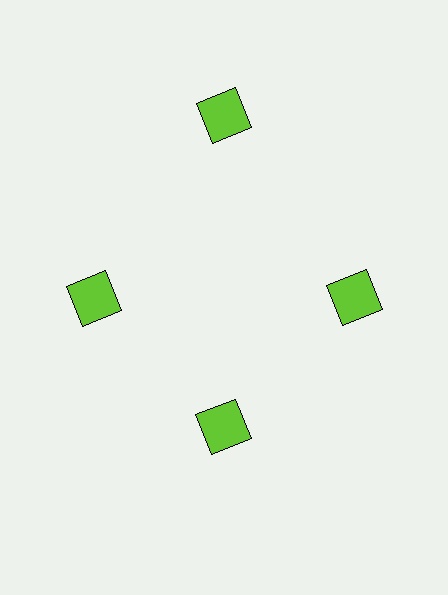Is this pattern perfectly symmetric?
No. The 4 lime squares are arranged in a ring, but one element near the 12 o'clock position is pushed outward from the center, breaking the 4-fold rotational symmetry.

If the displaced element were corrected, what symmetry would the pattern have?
It would have 4-fold rotational symmetry — the pattern would map onto itself every 90 degrees.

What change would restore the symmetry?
The symmetry would be restored by moving it inward, back onto the ring so that all 4 squares sit at equal angles and equal distance from the center.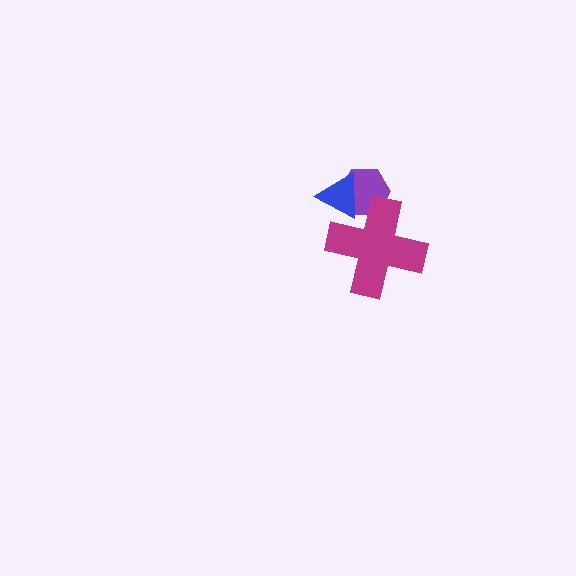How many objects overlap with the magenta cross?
2 objects overlap with the magenta cross.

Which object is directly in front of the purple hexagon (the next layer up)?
The blue triangle is directly in front of the purple hexagon.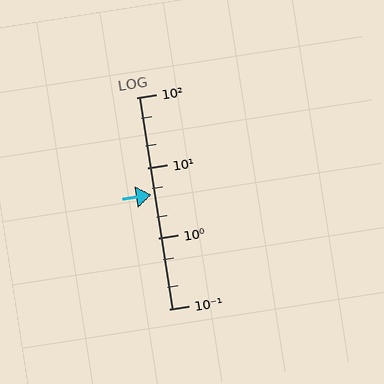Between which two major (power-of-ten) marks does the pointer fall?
The pointer is between 1 and 10.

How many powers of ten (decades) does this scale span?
The scale spans 3 decades, from 0.1 to 100.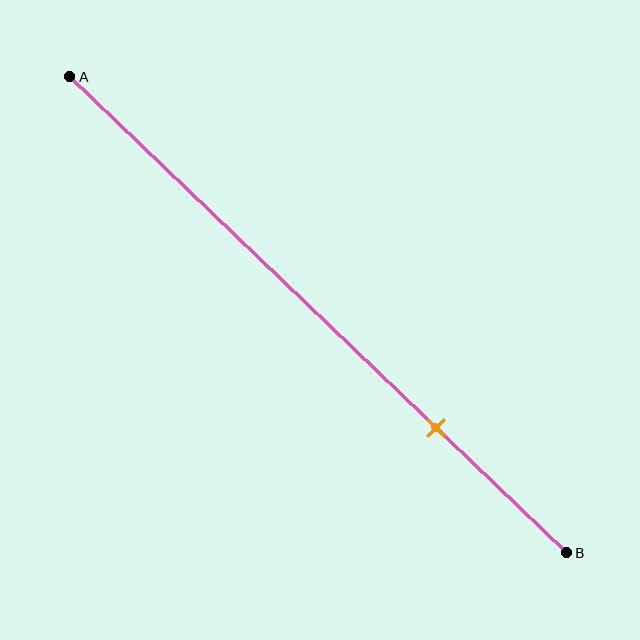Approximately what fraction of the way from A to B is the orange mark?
The orange mark is approximately 75% of the way from A to B.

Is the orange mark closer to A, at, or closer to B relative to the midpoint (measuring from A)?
The orange mark is closer to point B than the midpoint of segment AB.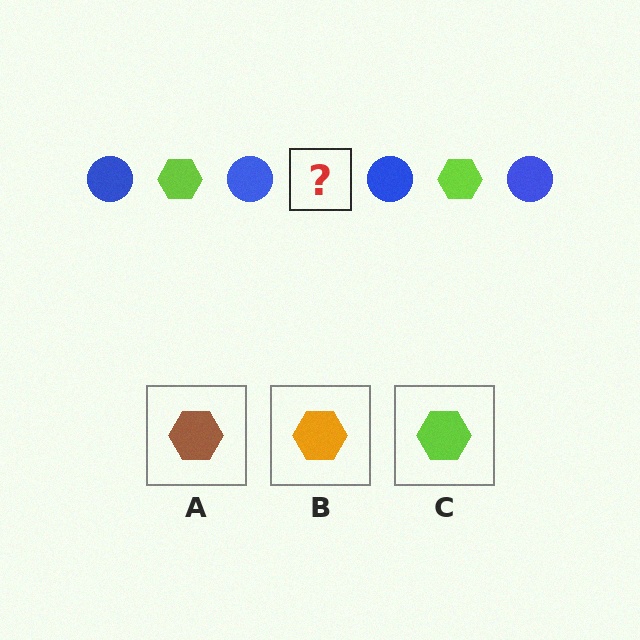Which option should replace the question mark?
Option C.